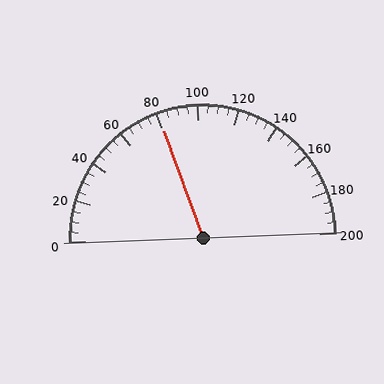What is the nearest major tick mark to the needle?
The nearest major tick mark is 80.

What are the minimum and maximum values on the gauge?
The gauge ranges from 0 to 200.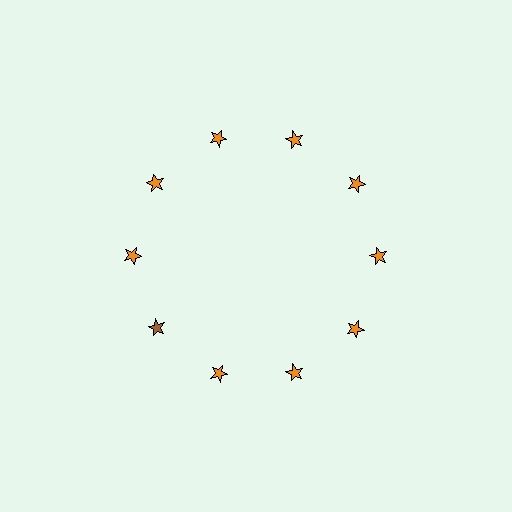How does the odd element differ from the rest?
It has a different color: brown instead of orange.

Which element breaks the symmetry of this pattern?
The brown star at roughly the 8 o'clock position breaks the symmetry. All other shapes are orange stars.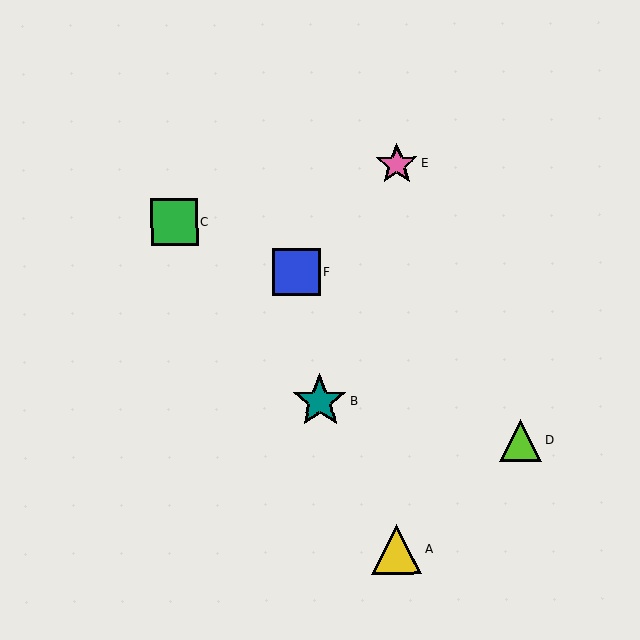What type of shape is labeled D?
Shape D is a lime triangle.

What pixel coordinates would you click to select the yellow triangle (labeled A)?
Click at (397, 550) to select the yellow triangle A.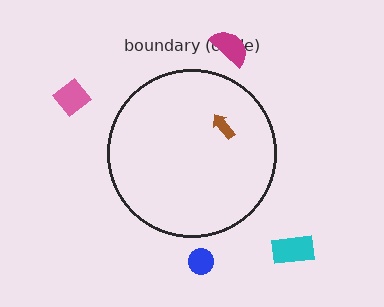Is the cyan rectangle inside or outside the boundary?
Outside.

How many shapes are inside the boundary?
1 inside, 4 outside.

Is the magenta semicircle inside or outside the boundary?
Outside.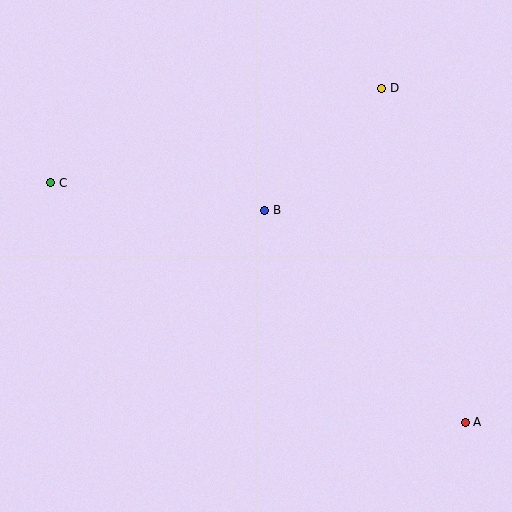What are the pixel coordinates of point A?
Point A is at (465, 422).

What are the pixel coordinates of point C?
Point C is at (51, 183).